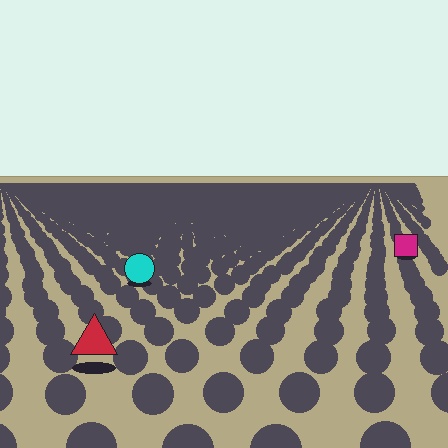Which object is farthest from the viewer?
The magenta square is farthest from the viewer. It appears smaller and the ground texture around it is denser.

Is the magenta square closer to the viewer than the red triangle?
No. The red triangle is closer — you can tell from the texture gradient: the ground texture is coarser near it.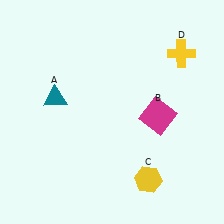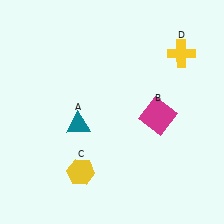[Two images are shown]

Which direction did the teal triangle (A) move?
The teal triangle (A) moved down.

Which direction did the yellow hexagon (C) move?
The yellow hexagon (C) moved left.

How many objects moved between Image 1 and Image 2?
2 objects moved between the two images.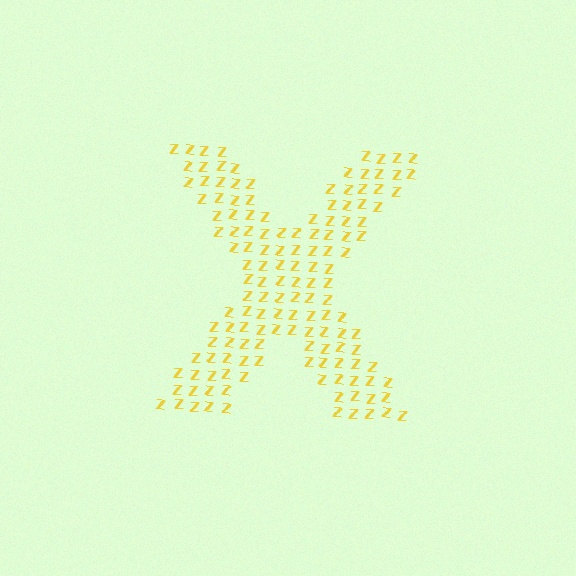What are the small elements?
The small elements are letter Z's.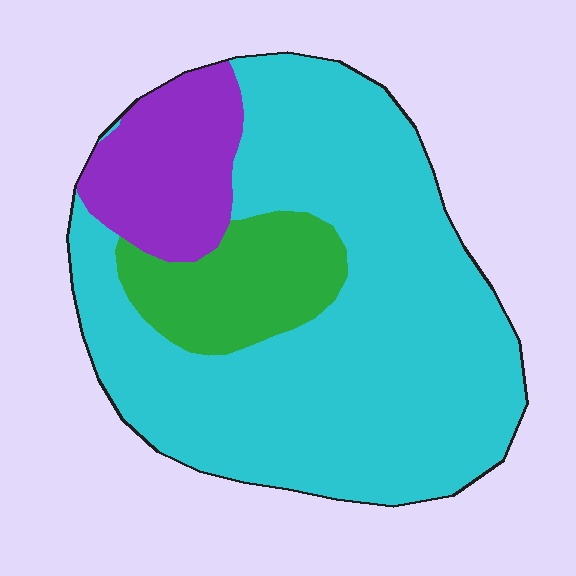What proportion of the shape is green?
Green takes up less than a sixth of the shape.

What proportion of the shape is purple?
Purple takes up about one sixth (1/6) of the shape.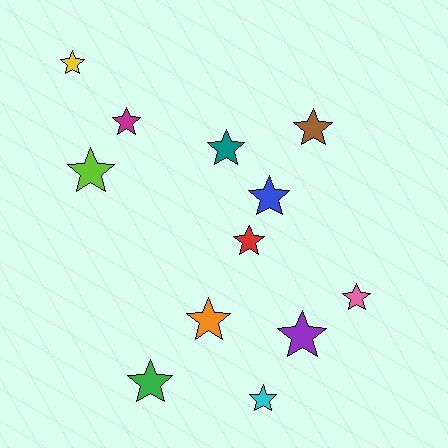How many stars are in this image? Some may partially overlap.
There are 12 stars.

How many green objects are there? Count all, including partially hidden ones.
There is 1 green object.